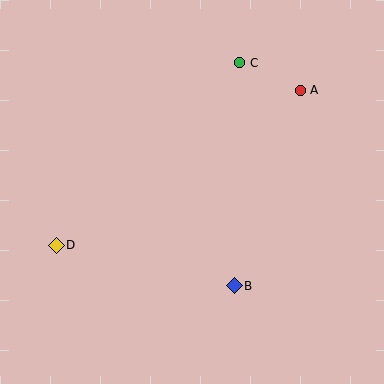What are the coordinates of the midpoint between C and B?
The midpoint between C and B is at (237, 174).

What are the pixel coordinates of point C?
Point C is at (240, 63).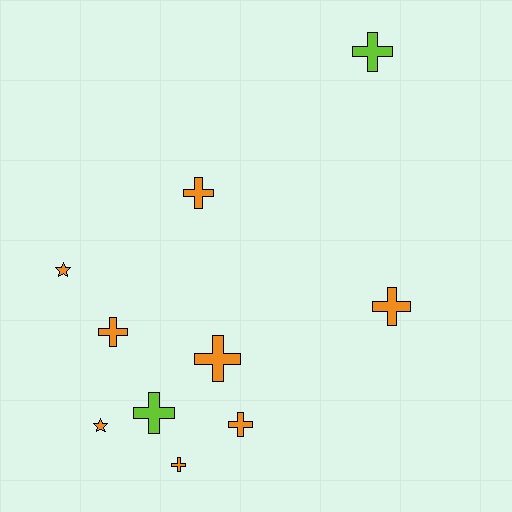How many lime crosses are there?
There are 2 lime crosses.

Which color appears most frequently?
Orange, with 8 objects.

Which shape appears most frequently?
Cross, with 8 objects.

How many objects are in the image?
There are 10 objects.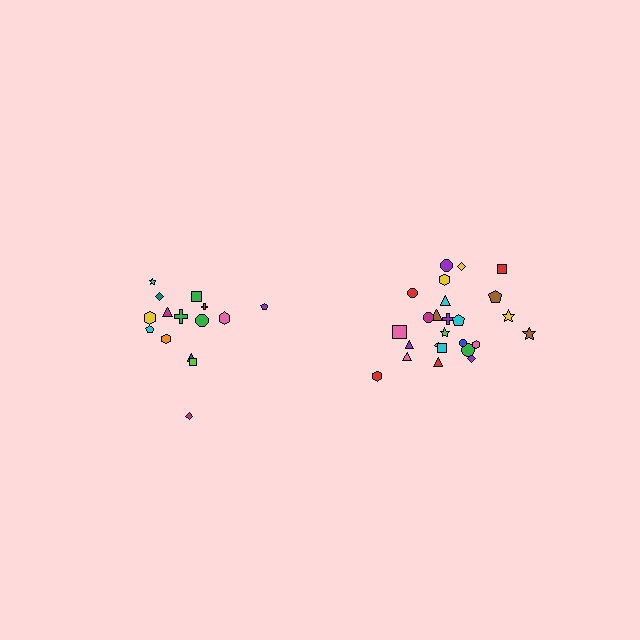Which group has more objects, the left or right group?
The right group.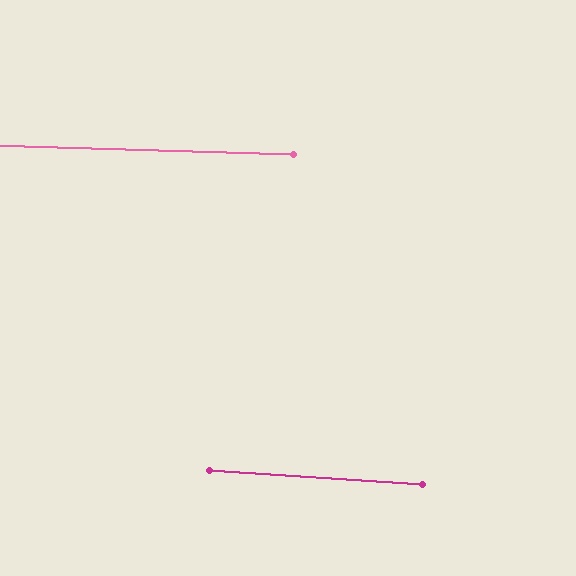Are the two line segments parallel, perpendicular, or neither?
Parallel — their directions differ by only 2.0°.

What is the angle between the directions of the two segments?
Approximately 2 degrees.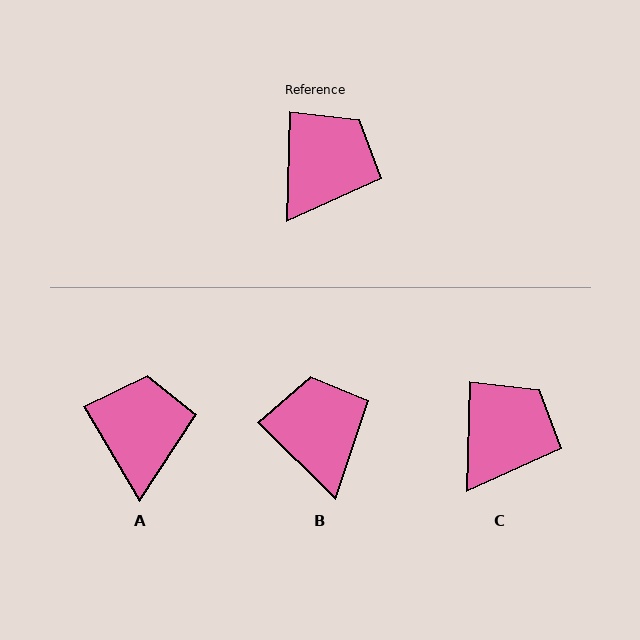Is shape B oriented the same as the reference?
No, it is off by about 47 degrees.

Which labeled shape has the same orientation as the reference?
C.